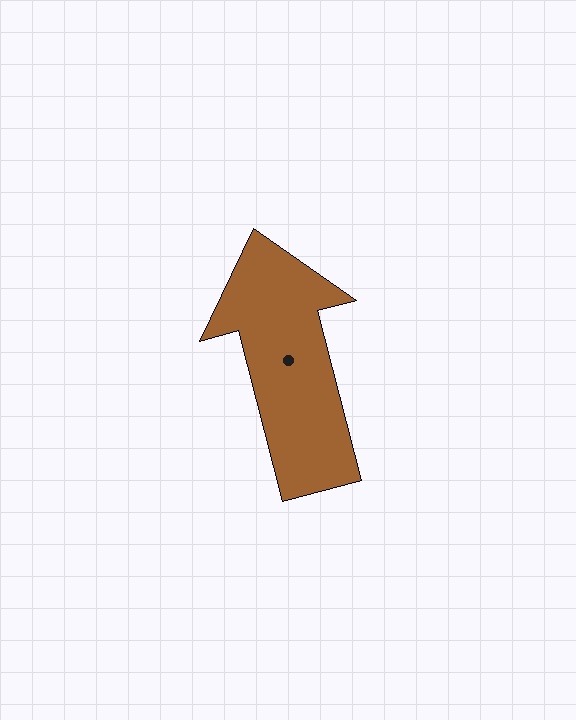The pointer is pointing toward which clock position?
Roughly 12 o'clock.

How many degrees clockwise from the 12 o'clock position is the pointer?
Approximately 345 degrees.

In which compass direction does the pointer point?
North.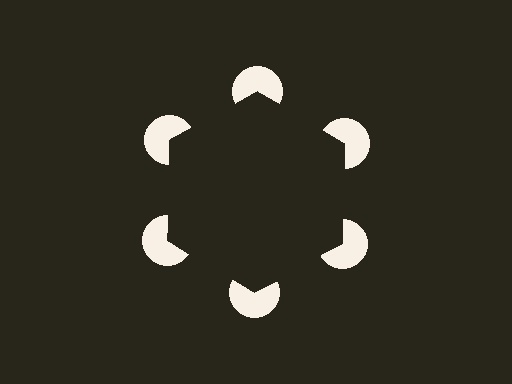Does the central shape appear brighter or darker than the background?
It typically appears slightly darker than the background, even though no actual brightness change is drawn.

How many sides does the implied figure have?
6 sides.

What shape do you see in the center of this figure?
An illusory hexagon — its edges are inferred from the aligned wedge cuts in the pac-man discs, not physically drawn.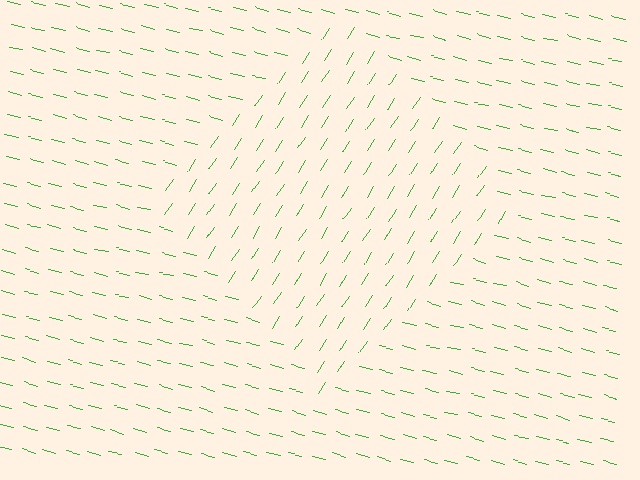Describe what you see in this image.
The image is filled with small green line segments. A diamond region in the image has lines oriented differently from the surrounding lines, creating a visible texture boundary.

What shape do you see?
I see a diamond.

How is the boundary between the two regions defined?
The boundary is defined purely by a change in line orientation (approximately 71 degrees difference). All lines are the same color and thickness.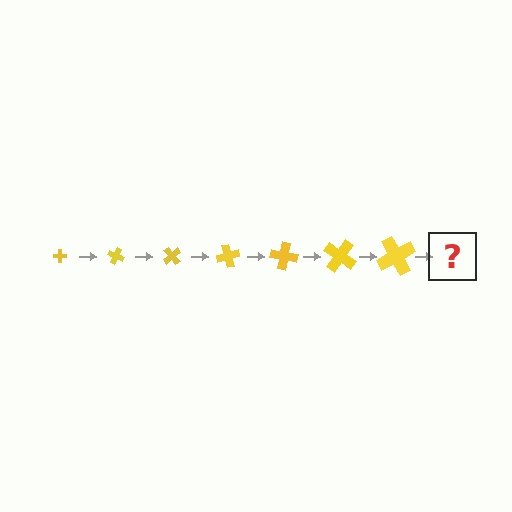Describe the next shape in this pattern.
It should be a cross, larger than the previous one and rotated 175 degrees from the start.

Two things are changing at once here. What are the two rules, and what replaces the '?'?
The two rules are that the cross grows larger each step and it rotates 25 degrees each step. The '?' should be a cross, larger than the previous one and rotated 175 degrees from the start.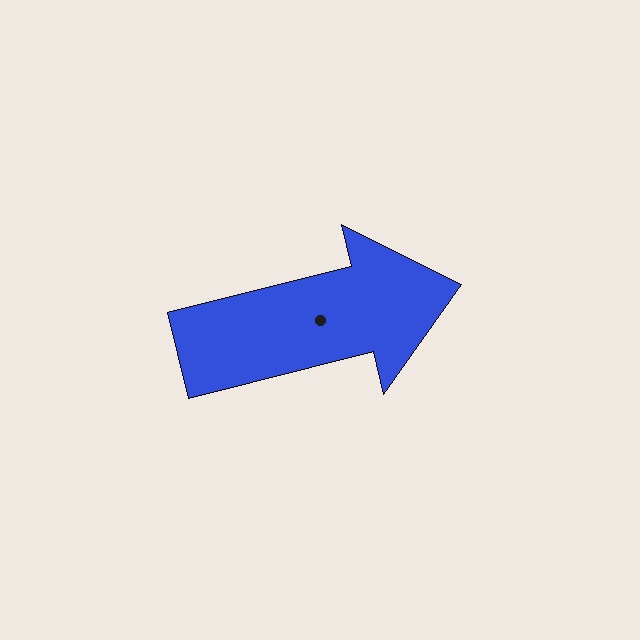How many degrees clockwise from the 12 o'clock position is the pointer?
Approximately 76 degrees.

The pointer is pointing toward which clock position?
Roughly 3 o'clock.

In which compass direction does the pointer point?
East.